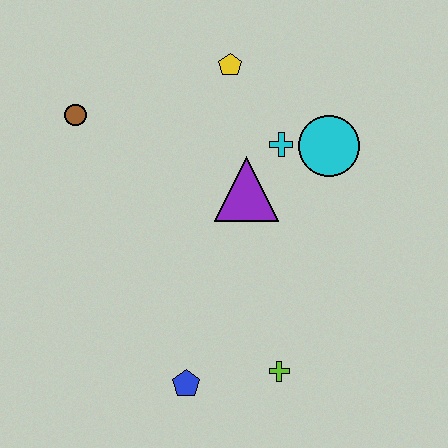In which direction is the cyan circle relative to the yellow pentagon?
The cyan circle is to the right of the yellow pentagon.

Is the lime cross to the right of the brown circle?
Yes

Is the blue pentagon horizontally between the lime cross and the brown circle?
Yes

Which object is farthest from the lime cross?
The brown circle is farthest from the lime cross.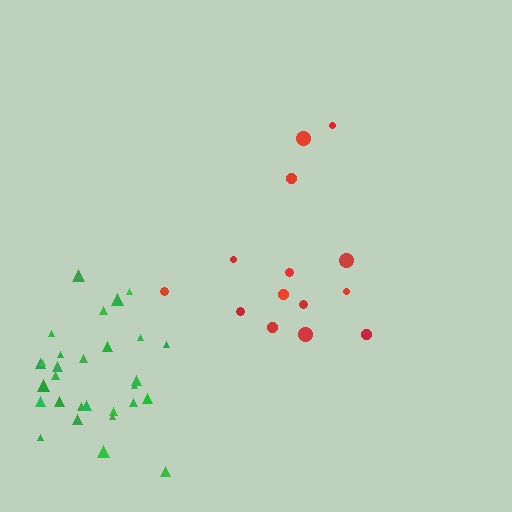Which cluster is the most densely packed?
Green.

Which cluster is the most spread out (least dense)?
Red.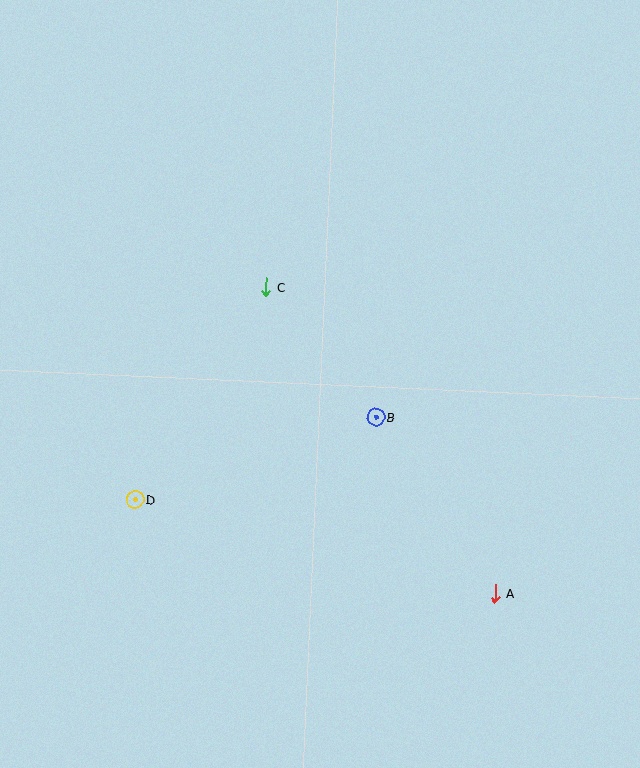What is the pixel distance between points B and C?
The distance between B and C is 170 pixels.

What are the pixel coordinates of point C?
Point C is at (266, 287).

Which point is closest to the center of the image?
Point B at (376, 417) is closest to the center.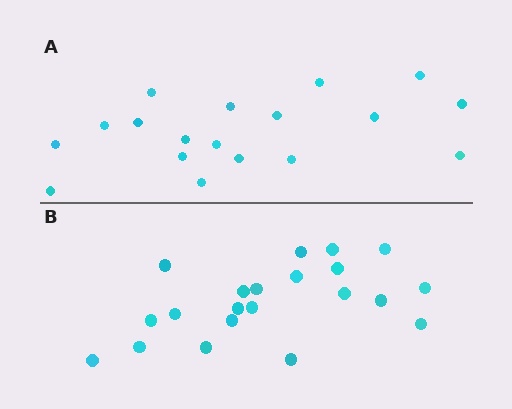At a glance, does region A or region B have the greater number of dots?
Region B (the bottom region) has more dots.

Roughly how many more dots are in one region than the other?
Region B has just a few more — roughly 2 or 3 more dots than region A.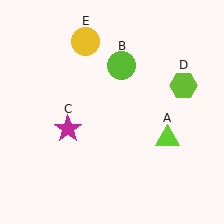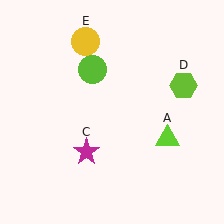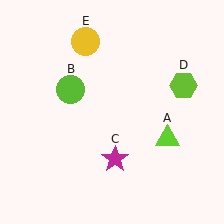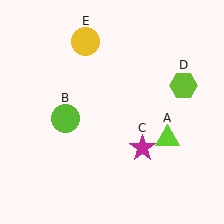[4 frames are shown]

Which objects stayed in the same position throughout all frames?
Lime triangle (object A) and lime hexagon (object D) and yellow circle (object E) remained stationary.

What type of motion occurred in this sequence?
The lime circle (object B), magenta star (object C) rotated counterclockwise around the center of the scene.